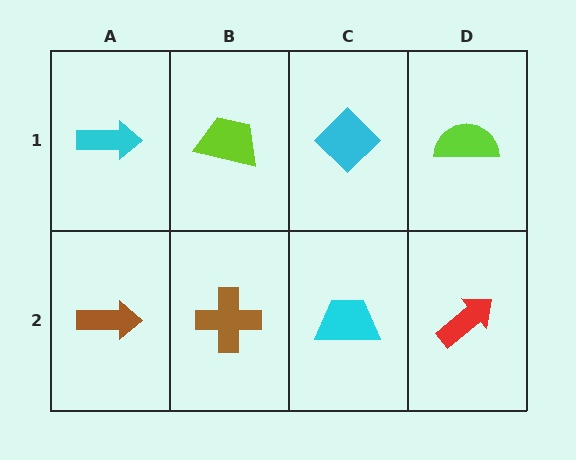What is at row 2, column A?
A brown arrow.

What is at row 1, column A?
A cyan arrow.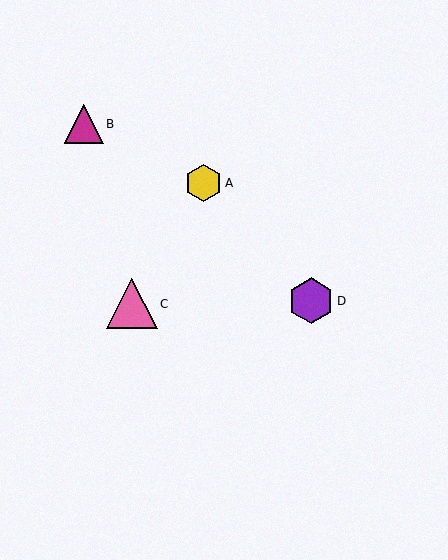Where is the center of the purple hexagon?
The center of the purple hexagon is at (311, 301).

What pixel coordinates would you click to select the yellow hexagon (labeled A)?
Click at (203, 183) to select the yellow hexagon A.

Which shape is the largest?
The pink triangle (labeled C) is the largest.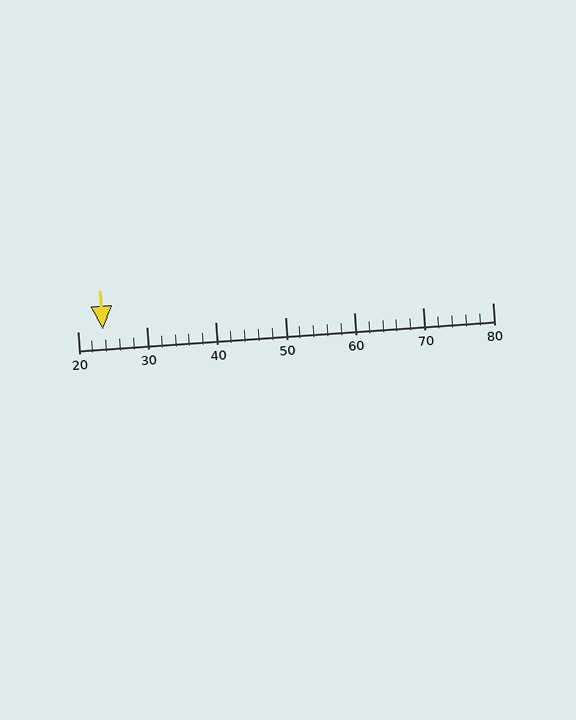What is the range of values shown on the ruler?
The ruler shows values from 20 to 80.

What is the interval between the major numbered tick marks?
The major tick marks are spaced 10 units apart.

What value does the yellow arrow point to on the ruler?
The yellow arrow points to approximately 24.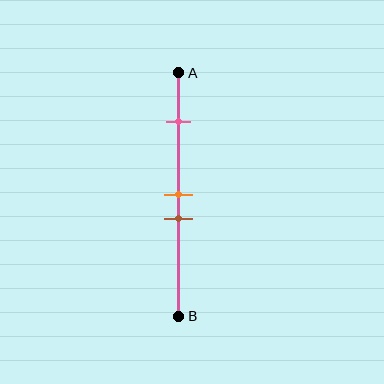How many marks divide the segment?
There are 3 marks dividing the segment.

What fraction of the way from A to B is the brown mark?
The brown mark is approximately 60% (0.6) of the way from A to B.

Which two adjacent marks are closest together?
The orange and brown marks are the closest adjacent pair.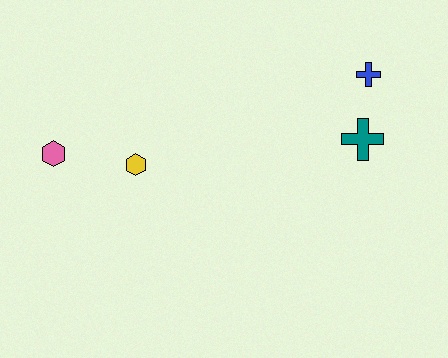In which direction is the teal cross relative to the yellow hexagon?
The teal cross is to the right of the yellow hexagon.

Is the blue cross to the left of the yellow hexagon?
No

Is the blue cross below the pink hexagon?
No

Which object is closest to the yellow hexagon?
The pink hexagon is closest to the yellow hexagon.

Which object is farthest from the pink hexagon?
The blue cross is farthest from the pink hexagon.